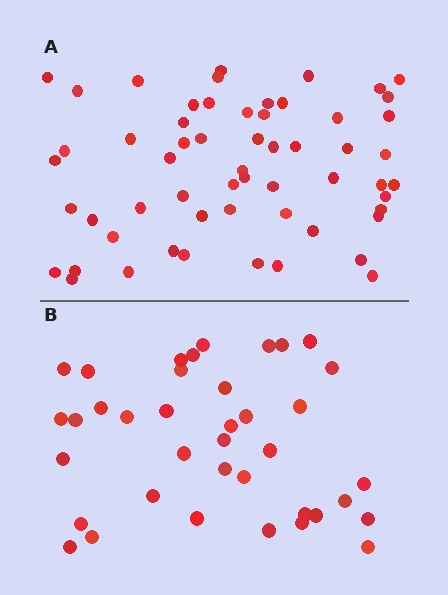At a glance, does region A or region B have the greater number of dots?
Region A (the top region) has more dots.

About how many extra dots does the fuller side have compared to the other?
Region A has approximately 20 more dots than region B.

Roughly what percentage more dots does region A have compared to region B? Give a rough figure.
About 55% more.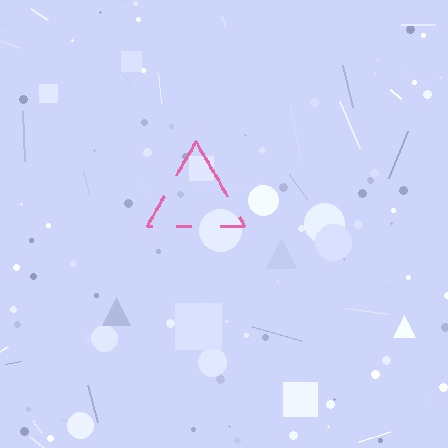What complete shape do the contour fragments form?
The contour fragments form a triangle.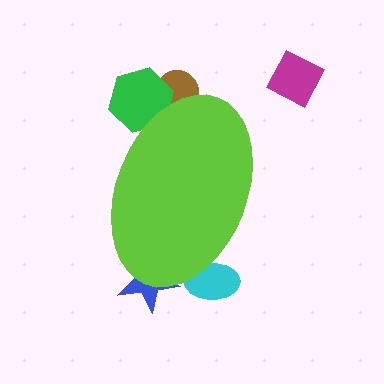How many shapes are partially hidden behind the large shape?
4 shapes are partially hidden.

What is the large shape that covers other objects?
A lime ellipse.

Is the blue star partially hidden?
Yes, the blue star is partially hidden behind the lime ellipse.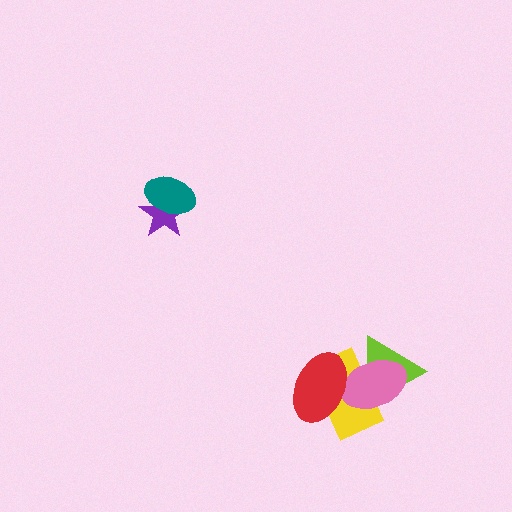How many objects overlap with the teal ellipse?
1 object overlaps with the teal ellipse.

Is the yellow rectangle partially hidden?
Yes, it is partially covered by another shape.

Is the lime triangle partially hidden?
Yes, it is partially covered by another shape.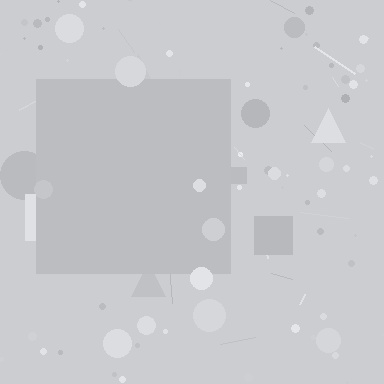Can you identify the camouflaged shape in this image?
The camouflaged shape is a square.